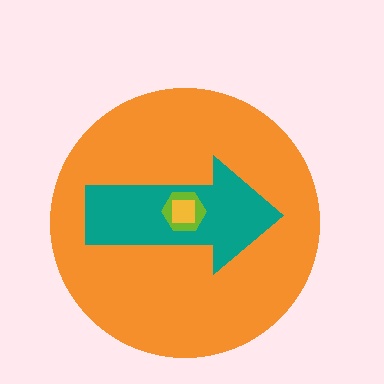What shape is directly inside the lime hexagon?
The yellow square.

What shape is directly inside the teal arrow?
The lime hexagon.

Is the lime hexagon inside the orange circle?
Yes.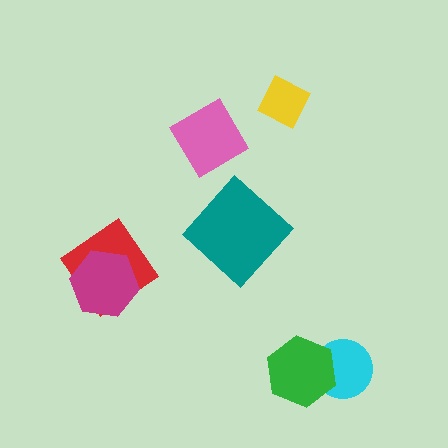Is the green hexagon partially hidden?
No, no other shape covers it.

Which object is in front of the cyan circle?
The green hexagon is in front of the cyan circle.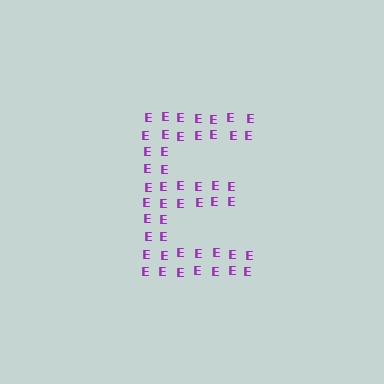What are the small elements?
The small elements are letter E's.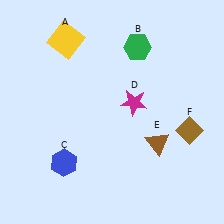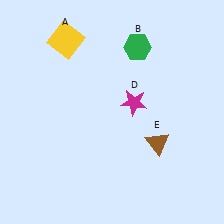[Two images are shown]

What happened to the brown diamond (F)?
The brown diamond (F) was removed in Image 2. It was in the bottom-right area of Image 1.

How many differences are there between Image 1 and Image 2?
There are 2 differences between the two images.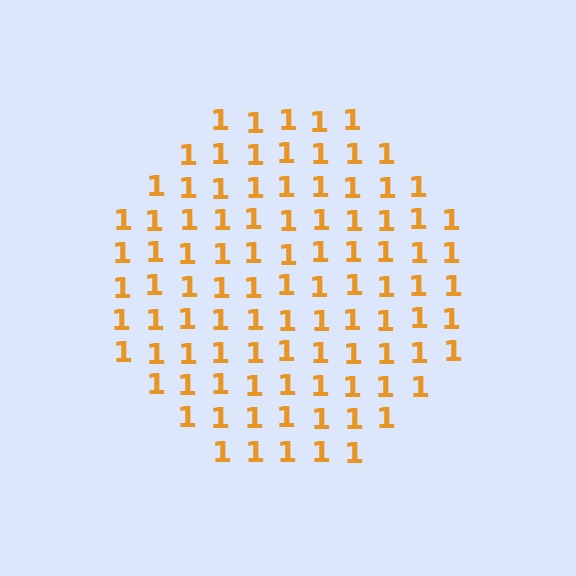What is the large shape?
The large shape is a circle.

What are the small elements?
The small elements are digit 1's.